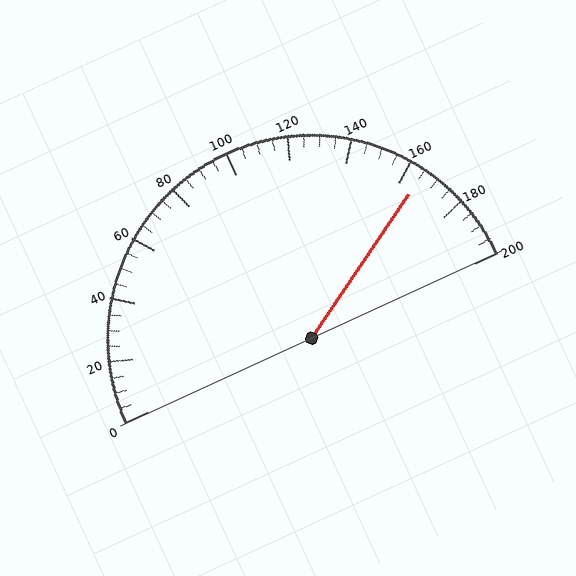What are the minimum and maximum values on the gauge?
The gauge ranges from 0 to 200.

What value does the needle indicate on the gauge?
The needle indicates approximately 165.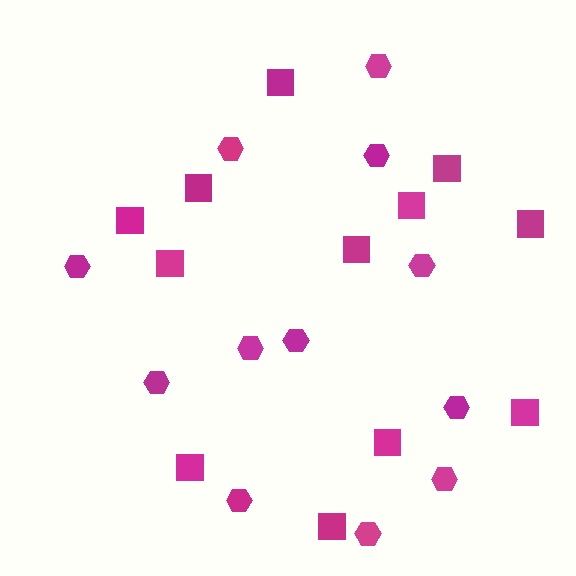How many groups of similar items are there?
There are 2 groups: one group of hexagons (12) and one group of squares (12).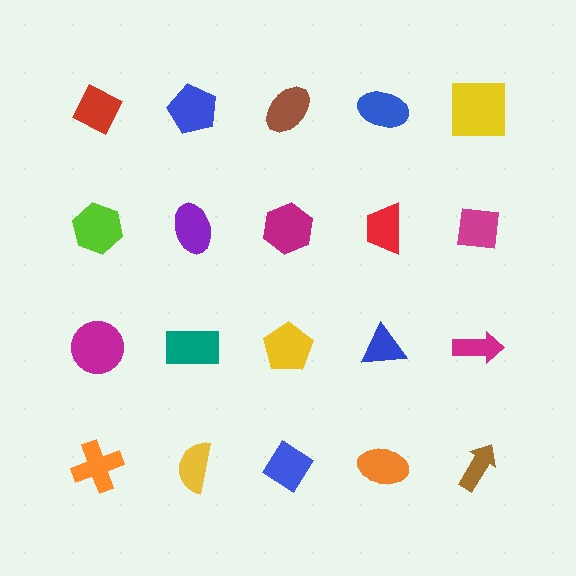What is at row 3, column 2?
A teal rectangle.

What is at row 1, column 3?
A brown ellipse.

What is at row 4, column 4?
An orange ellipse.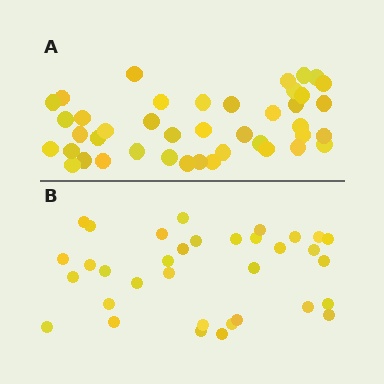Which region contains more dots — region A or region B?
Region A (the top region) has more dots.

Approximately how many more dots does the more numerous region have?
Region A has roughly 8 or so more dots than region B.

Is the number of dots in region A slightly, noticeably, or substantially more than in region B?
Region A has only slightly more — the two regions are fairly close. The ratio is roughly 1.2 to 1.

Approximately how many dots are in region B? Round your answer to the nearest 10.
About 30 dots. (The exact count is 34, which rounds to 30.)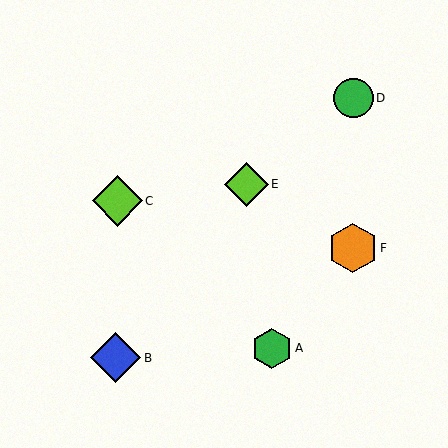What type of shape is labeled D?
Shape D is a green circle.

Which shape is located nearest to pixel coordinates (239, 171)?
The lime diamond (labeled E) at (246, 185) is nearest to that location.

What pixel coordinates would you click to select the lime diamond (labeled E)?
Click at (246, 185) to select the lime diamond E.